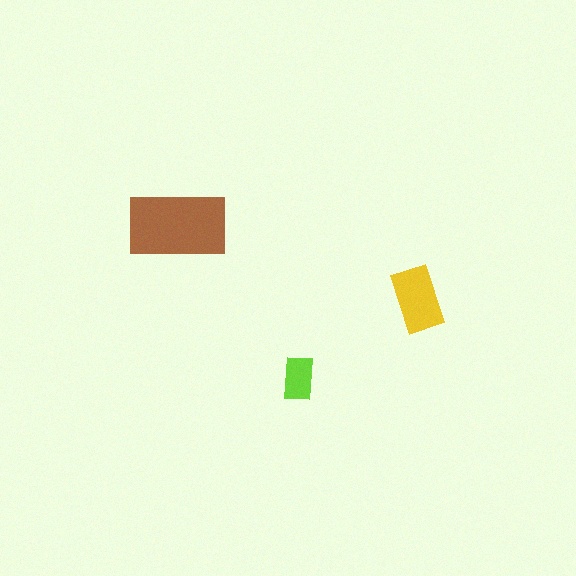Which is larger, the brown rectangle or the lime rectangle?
The brown one.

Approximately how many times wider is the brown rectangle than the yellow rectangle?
About 1.5 times wider.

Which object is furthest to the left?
The brown rectangle is leftmost.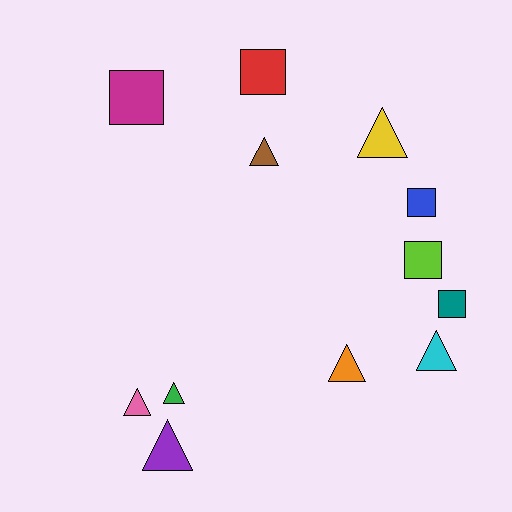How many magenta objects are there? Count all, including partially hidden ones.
There is 1 magenta object.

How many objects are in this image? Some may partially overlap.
There are 12 objects.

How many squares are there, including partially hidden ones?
There are 5 squares.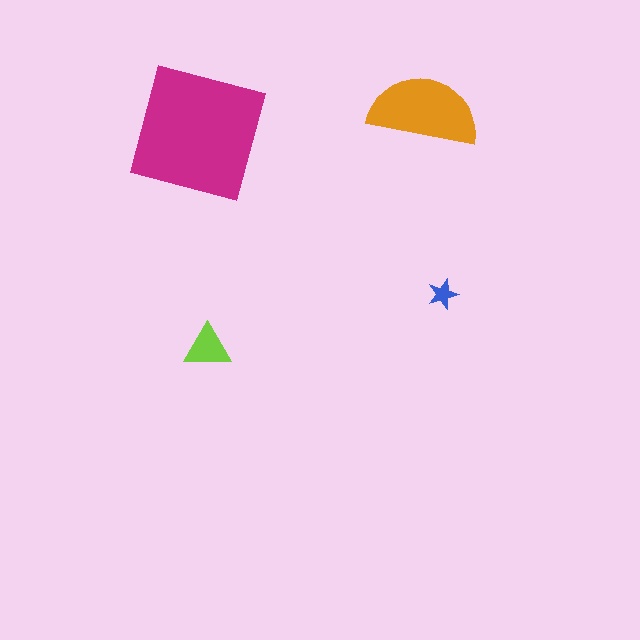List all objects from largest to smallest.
The magenta square, the orange semicircle, the lime triangle, the blue star.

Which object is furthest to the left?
The magenta square is leftmost.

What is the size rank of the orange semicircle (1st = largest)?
2nd.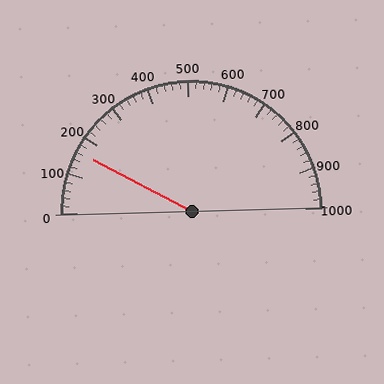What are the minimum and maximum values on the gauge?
The gauge ranges from 0 to 1000.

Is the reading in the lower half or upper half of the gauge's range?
The reading is in the lower half of the range (0 to 1000).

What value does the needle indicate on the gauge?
The needle indicates approximately 160.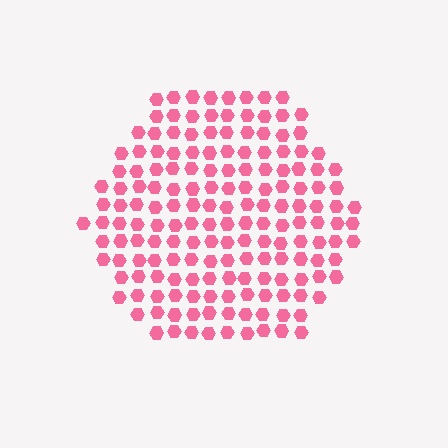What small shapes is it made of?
It is made of small hexagons.